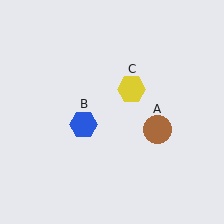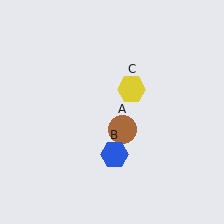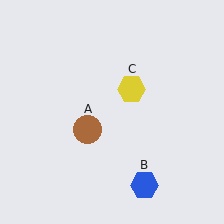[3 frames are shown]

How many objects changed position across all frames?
2 objects changed position: brown circle (object A), blue hexagon (object B).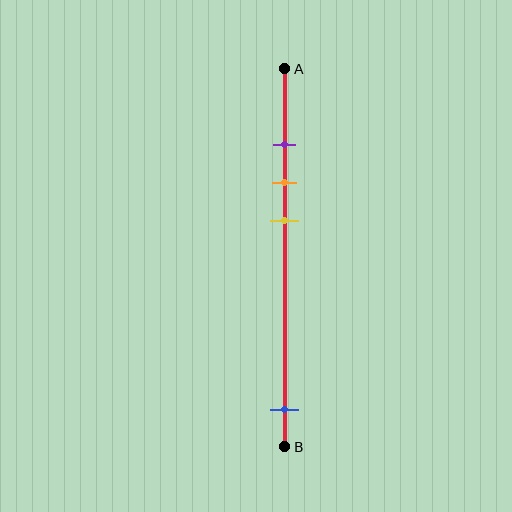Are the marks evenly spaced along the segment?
No, the marks are not evenly spaced.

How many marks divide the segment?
There are 4 marks dividing the segment.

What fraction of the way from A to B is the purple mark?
The purple mark is approximately 20% (0.2) of the way from A to B.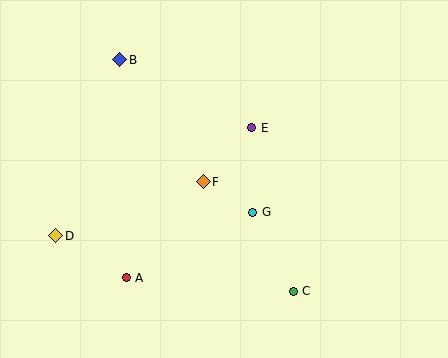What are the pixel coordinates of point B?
Point B is at (120, 60).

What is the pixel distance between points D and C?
The distance between D and C is 244 pixels.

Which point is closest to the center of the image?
Point F at (203, 182) is closest to the center.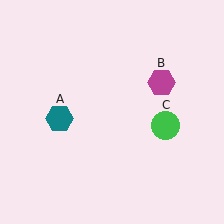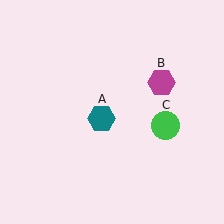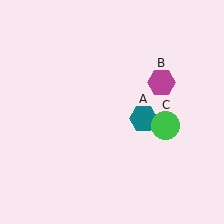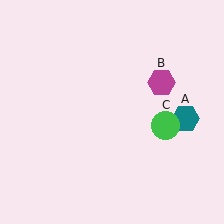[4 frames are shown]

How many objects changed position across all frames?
1 object changed position: teal hexagon (object A).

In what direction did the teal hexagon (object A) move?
The teal hexagon (object A) moved right.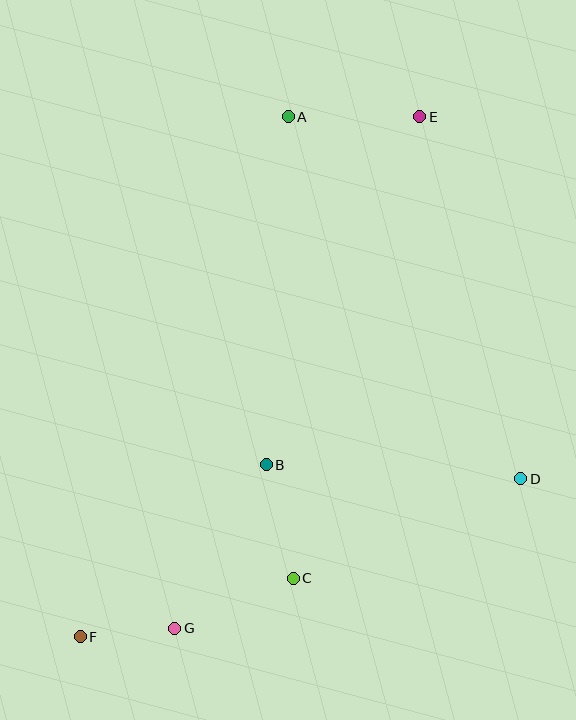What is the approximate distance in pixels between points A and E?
The distance between A and E is approximately 131 pixels.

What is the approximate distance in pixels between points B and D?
The distance between B and D is approximately 255 pixels.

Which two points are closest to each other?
Points F and G are closest to each other.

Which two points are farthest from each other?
Points E and F are farthest from each other.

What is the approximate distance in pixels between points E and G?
The distance between E and G is approximately 567 pixels.